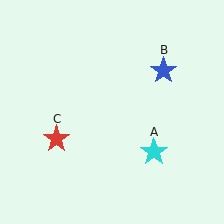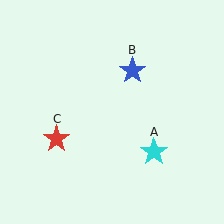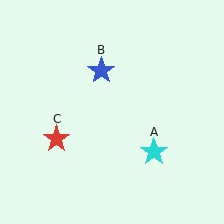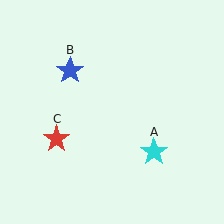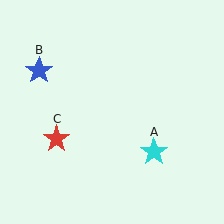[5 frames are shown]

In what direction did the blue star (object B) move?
The blue star (object B) moved left.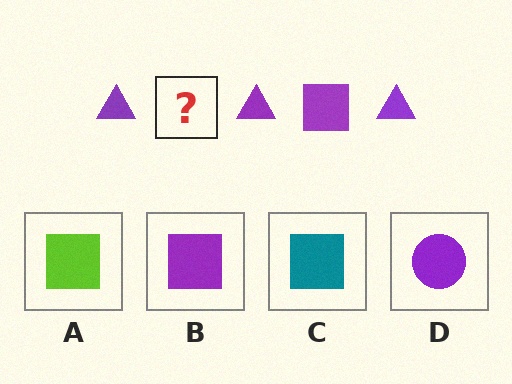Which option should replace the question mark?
Option B.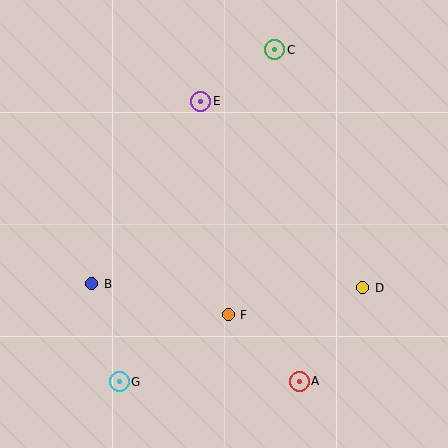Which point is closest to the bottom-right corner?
Point A is closest to the bottom-right corner.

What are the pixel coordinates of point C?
Point C is at (275, 50).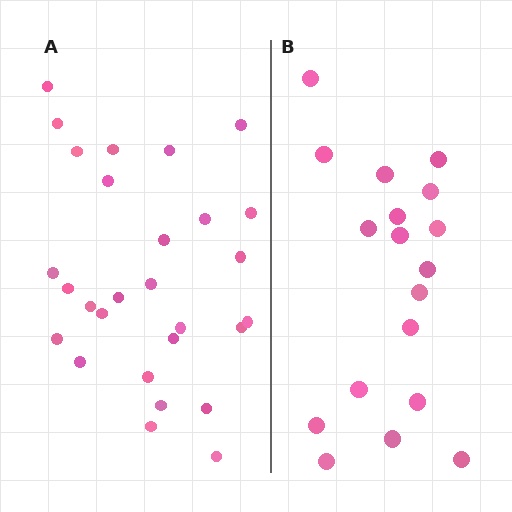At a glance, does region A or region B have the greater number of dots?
Region A (the left region) has more dots.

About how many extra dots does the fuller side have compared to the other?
Region A has roughly 10 or so more dots than region B.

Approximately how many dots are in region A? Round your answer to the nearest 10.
About 30 dots. (The exact count is 28, which rounds to 30.)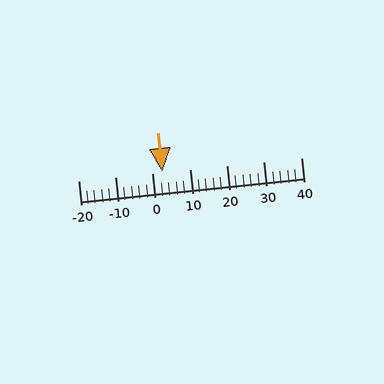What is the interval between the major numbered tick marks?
The major tick marks are spaced 10 units apart.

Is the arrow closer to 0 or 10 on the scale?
The arrow is closer to 0.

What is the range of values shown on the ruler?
The ruler shows values from -20 to 40.